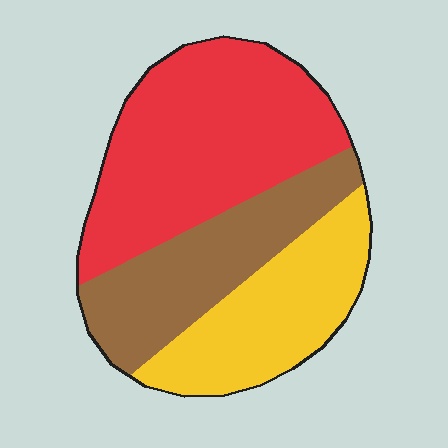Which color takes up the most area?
Red, at roughly 45%.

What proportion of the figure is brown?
Brown covers around 25% of the figure.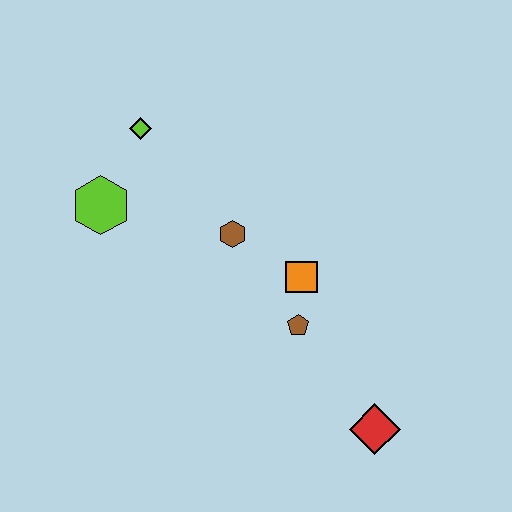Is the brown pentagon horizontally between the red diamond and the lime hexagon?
Yes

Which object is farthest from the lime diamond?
The red diamond is farthest from the lime diamond.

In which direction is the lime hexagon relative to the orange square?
The lime hexagon is to the left of the orange square.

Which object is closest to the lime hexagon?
The lime diamond is closest to the lime hexagon.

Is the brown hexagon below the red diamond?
No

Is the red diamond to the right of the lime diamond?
Yes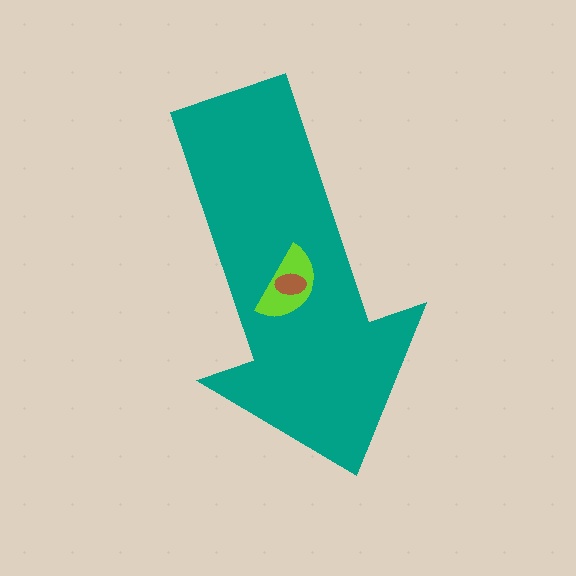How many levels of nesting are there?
3.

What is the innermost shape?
The brown ellipse.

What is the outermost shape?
The teal arrow.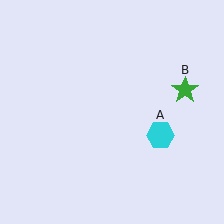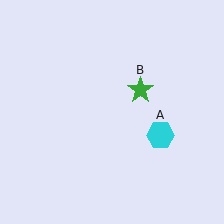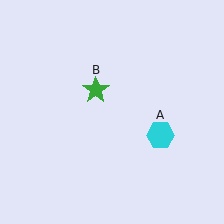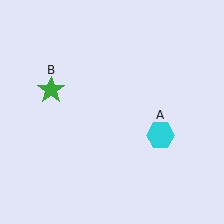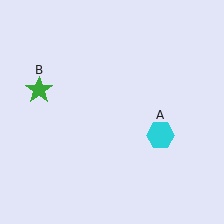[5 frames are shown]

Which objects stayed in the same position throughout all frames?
Cyan hexagon (object A) remained stationary.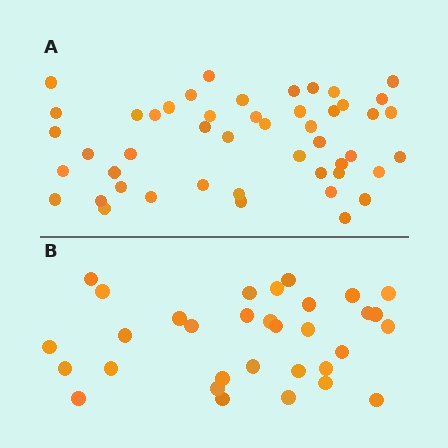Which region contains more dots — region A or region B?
Region A (the top region) has more dots.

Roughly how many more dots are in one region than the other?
Region A has approximately 15 more dots than region B.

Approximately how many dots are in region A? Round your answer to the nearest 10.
About 50 dots. (The exact count is 48, which rounds to 50.)